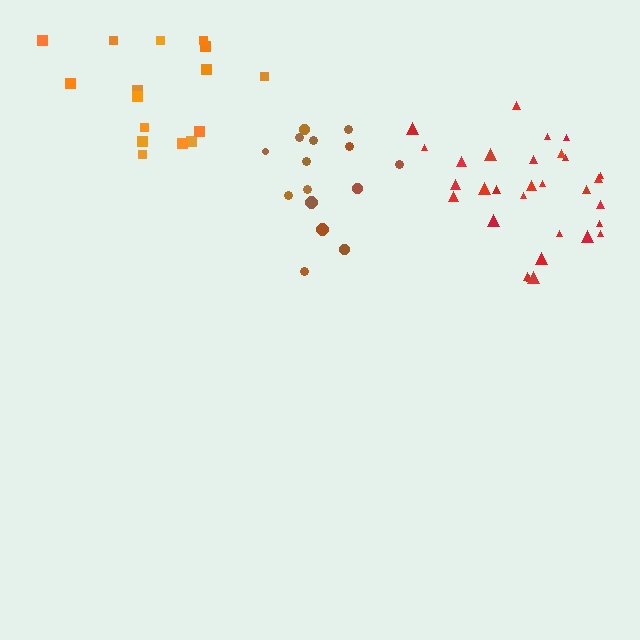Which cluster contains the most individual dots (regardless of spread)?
Red (30).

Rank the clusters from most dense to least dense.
red, brown, orange.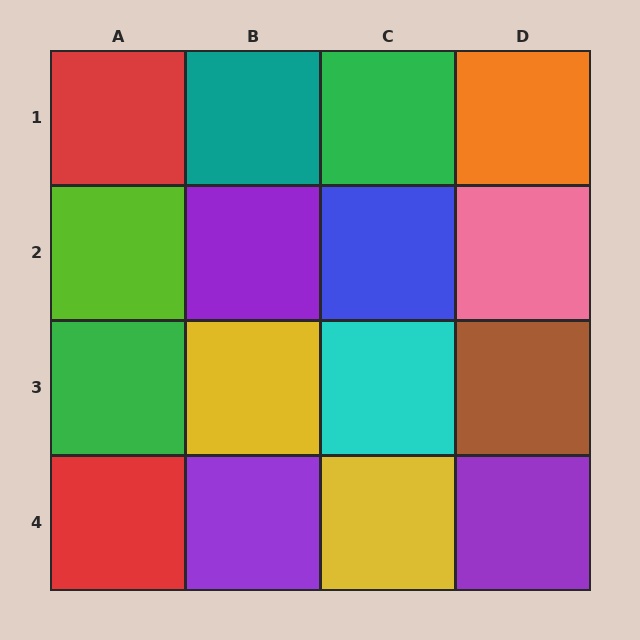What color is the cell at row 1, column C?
Green.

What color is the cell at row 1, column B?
Teal.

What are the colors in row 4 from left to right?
Red, purple, yellow, purple.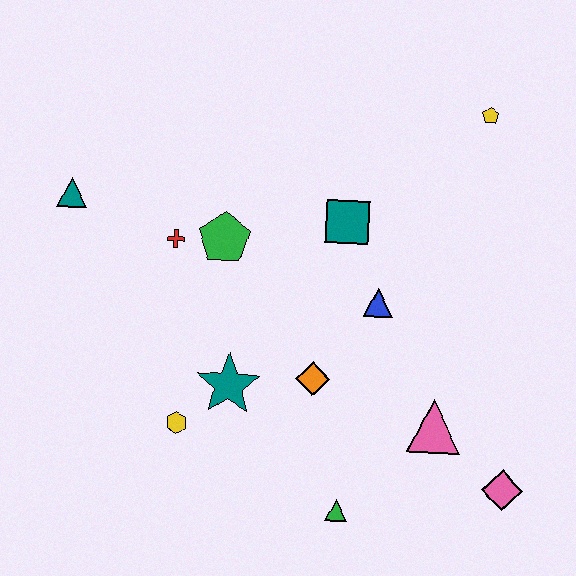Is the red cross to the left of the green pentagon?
Yes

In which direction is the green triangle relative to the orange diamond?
The green triangle is below the orange diamond.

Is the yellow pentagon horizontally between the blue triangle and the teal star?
No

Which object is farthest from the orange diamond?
The yellow pentagon is farthest from the orange diamond.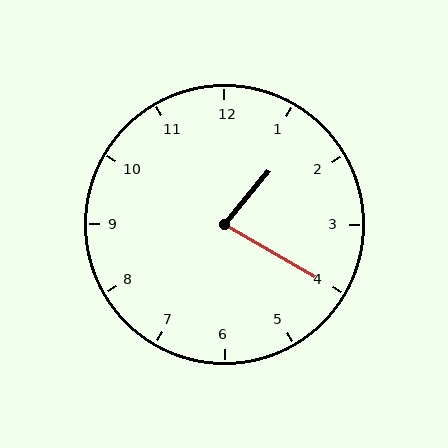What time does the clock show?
1:20.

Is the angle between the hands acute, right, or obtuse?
It is acute.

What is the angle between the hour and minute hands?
Approximately 80 degrees.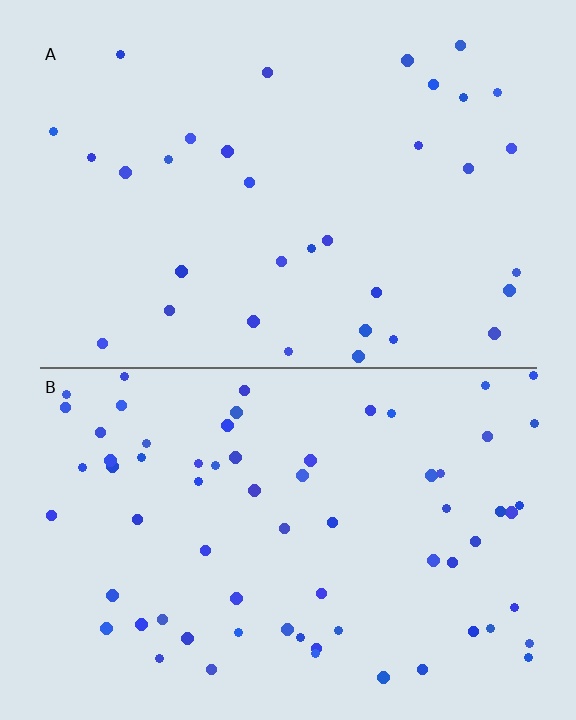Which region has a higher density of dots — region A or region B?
B (the bottom).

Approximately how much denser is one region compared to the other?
Approximately 2.0× — region B over region A.